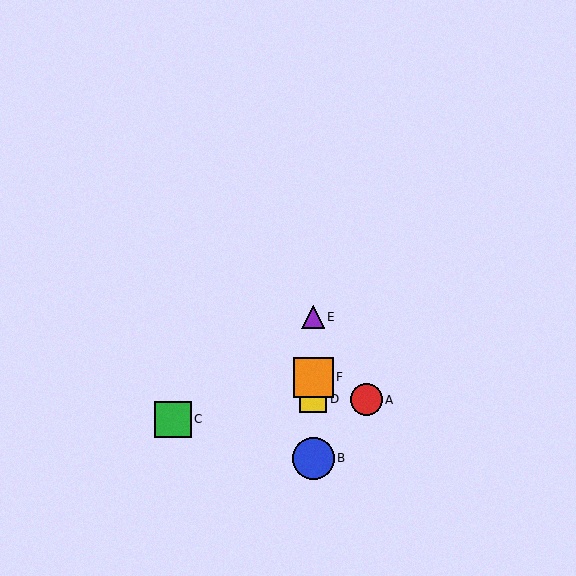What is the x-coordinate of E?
Object E is at x≈313.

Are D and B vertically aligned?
Yes, both are at x≈313.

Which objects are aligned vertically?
Objects B, D, E, F are aligned vertically.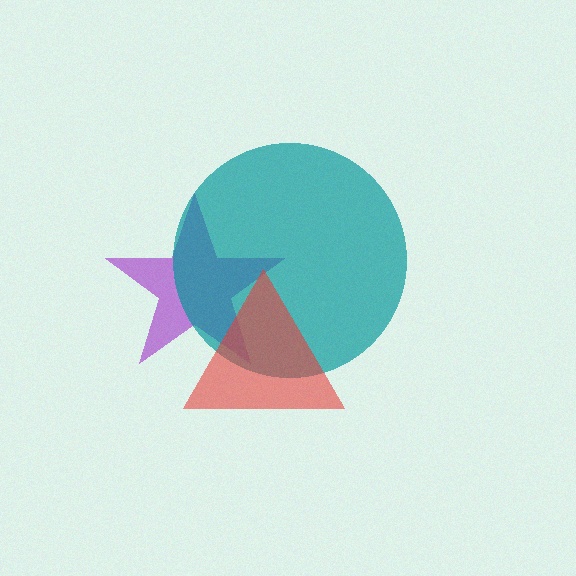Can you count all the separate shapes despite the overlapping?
Yes, there are 3 separate shapes.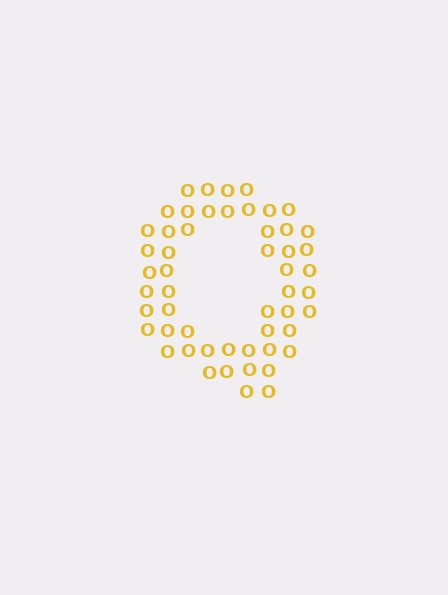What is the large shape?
The large shape is the letter Q.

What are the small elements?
The small elements are letter O's.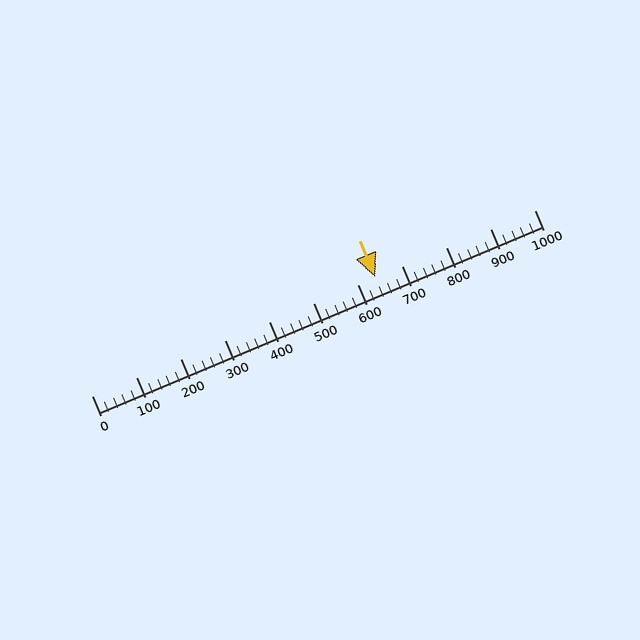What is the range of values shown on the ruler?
The ruler shows values from 0 to 1000.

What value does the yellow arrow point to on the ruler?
The yellow arrow points to approximately 640.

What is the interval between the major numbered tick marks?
The major tick marks are spaced 100 units apart.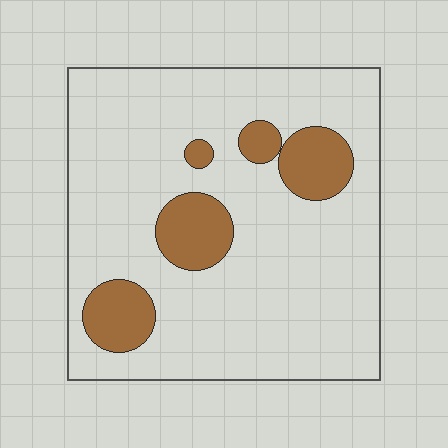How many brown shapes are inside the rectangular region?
5.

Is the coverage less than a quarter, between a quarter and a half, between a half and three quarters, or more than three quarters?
Less than a quarter.